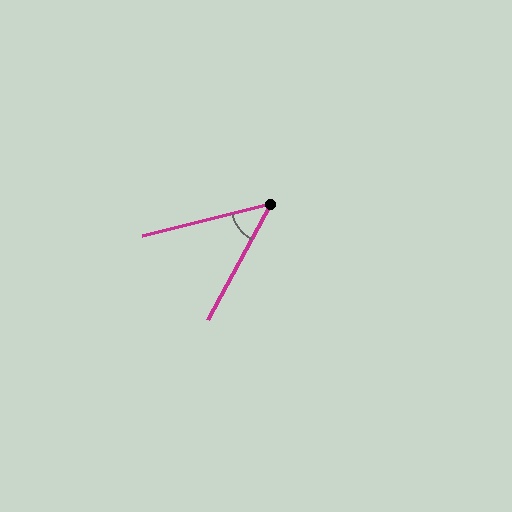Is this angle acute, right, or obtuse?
It is acute.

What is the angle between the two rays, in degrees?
Approximately 48 degrees.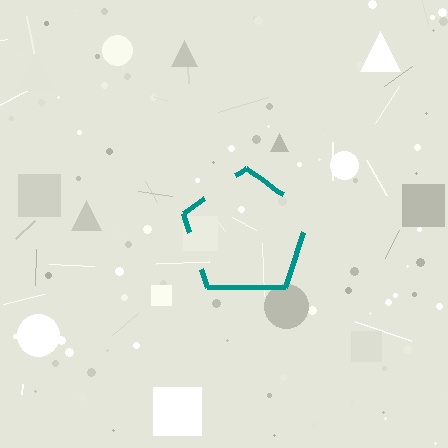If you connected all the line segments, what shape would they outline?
They would outline a pentagon.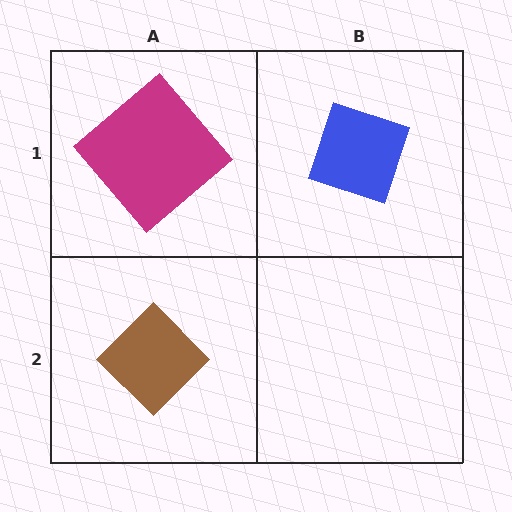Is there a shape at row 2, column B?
No, that cell is empty.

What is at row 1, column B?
A blue diamond.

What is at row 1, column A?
A magenta diamond.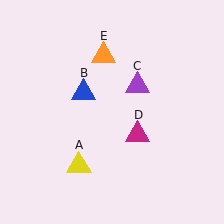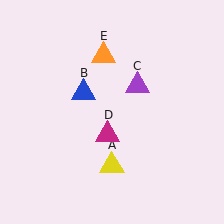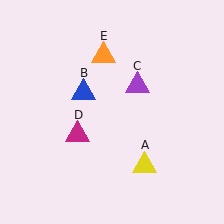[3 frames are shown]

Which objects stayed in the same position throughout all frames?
Blue triangle (object B) and purple triangle (object C) and orange triangle (object E) remained stationary.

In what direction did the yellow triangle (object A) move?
The yellow triangle (object A) moved right.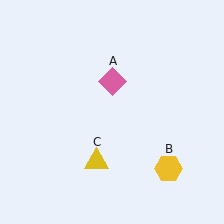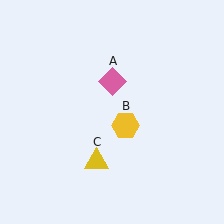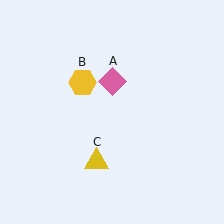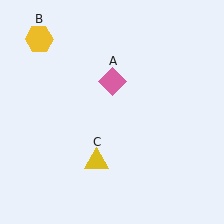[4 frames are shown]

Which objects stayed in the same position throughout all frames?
Pink diamond (object A) and yellow triangle (object C) remained stationary.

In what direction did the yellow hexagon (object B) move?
The yellow hexagon (object B) moved up and to the left.